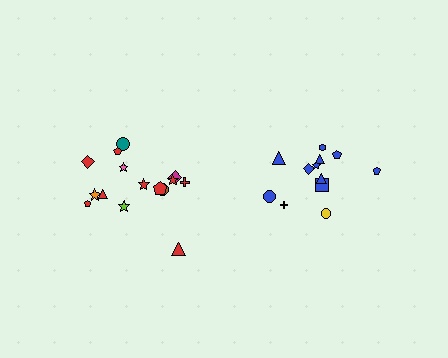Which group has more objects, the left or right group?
The left group.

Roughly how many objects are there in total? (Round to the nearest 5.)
Roughly 25 objects in total.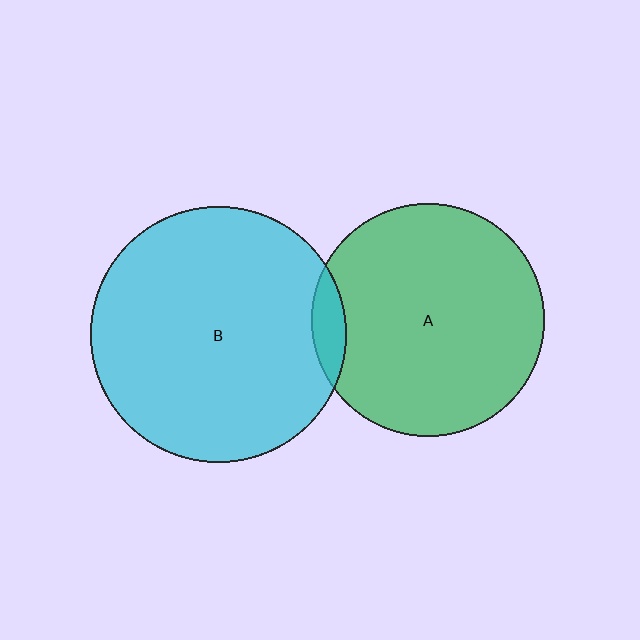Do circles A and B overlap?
Yes.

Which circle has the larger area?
Circle B (cyan).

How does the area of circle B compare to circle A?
Approximately 1.2 times.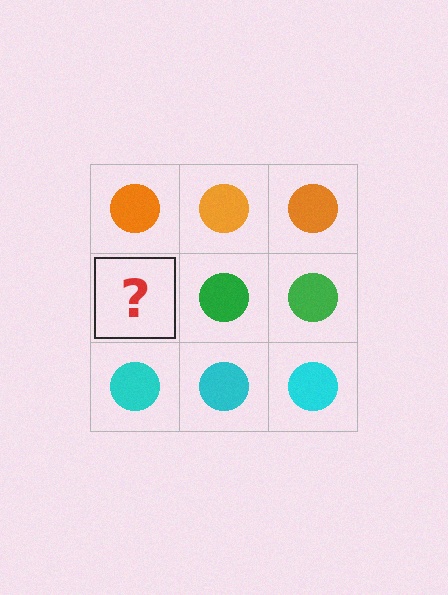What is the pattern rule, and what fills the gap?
The rule is that each row has a consistent color. The gap should be filled with a green circle.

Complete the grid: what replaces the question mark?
The question mark should be replaced with a green circle.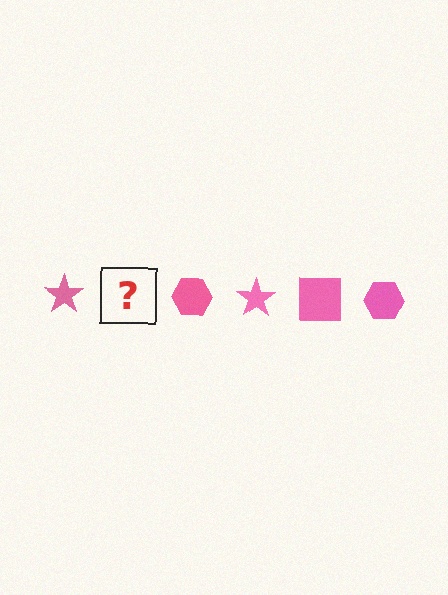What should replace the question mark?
The question mark should be replaced with a pink square.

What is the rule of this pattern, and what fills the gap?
The rule is that the pattern cycles through star, square, hexagon shapes in pink. The gap should be filled with a pink square.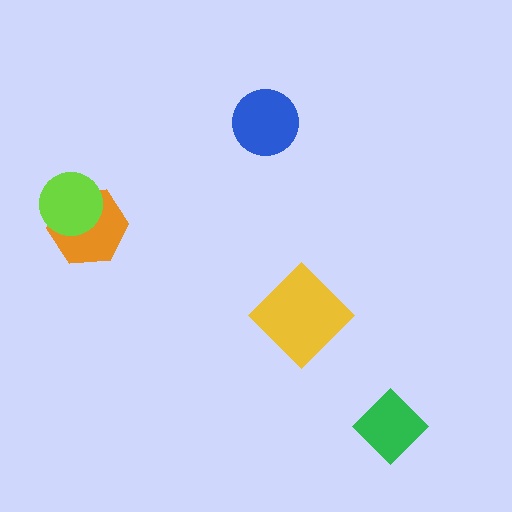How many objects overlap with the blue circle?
0 objects overlap with the blue circle.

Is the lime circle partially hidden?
No, no other shape covers it.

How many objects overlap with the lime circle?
1 object overlaps with the lime circle.